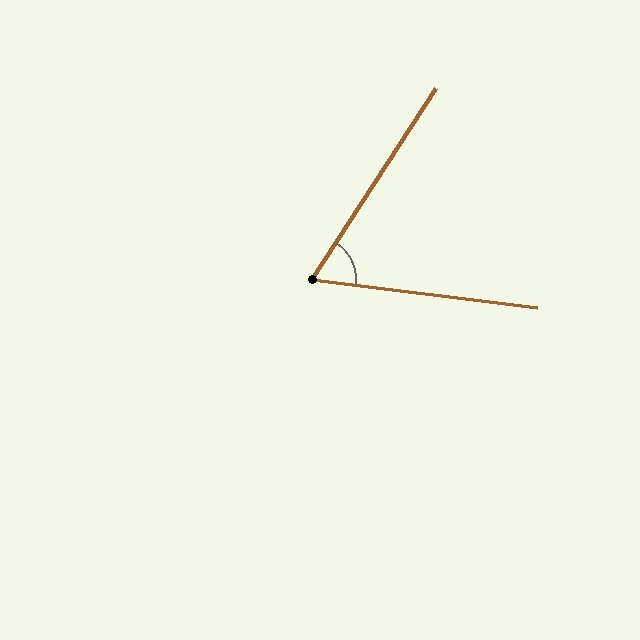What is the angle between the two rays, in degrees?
Approximately 64 degrees.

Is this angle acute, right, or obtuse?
It is acute.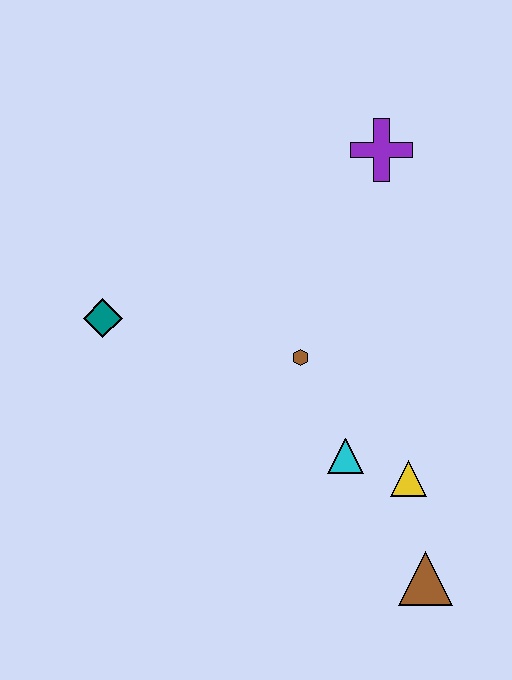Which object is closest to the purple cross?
The brown hexagon is closest to the purple cross.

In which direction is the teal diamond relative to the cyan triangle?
The teal diamond is to the left of the cyan triangle.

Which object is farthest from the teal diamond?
The brown triangle is farthest from the teal diamond.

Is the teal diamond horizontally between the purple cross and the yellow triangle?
No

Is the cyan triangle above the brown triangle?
Yes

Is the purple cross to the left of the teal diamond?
No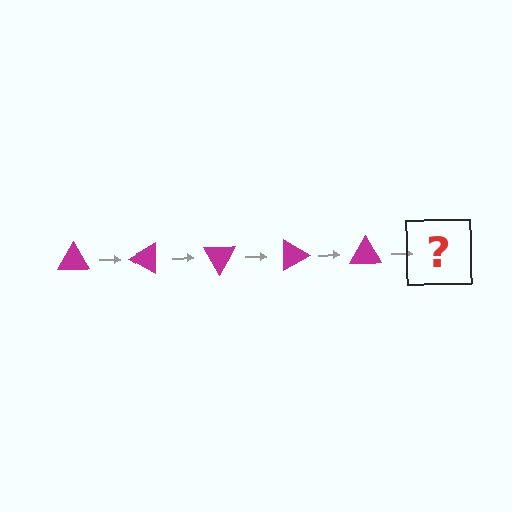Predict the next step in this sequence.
The next step is a magenta triangle rotated 150 degrees.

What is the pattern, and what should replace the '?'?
The pattern is that the triangle rotates 30 degrees each step. The '?' should be a magenta triangle rotated 150 degrees.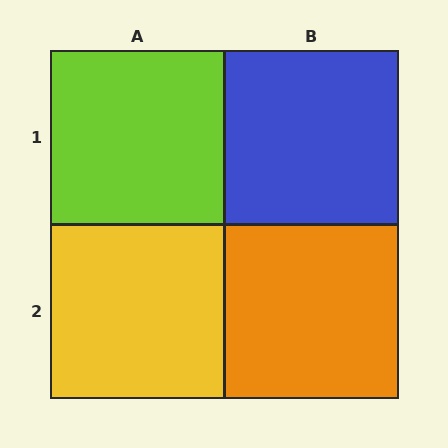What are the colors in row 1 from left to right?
Lime, blue.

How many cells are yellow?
1 cell is yellow.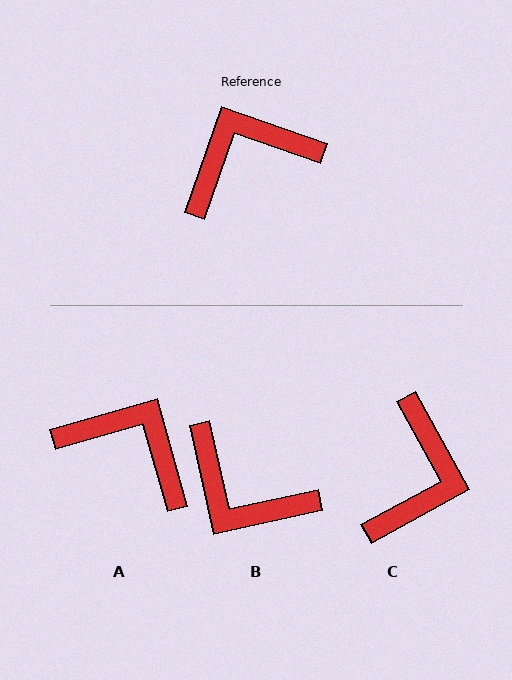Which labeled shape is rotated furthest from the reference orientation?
C, about 132 degrees away.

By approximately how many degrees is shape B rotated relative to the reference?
Approximately 122 degrees counter-clockwise.